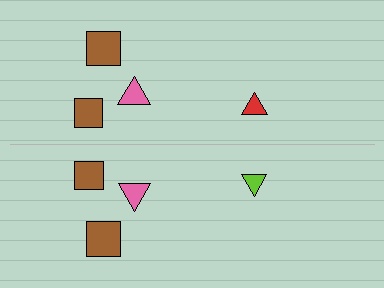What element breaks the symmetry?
The lime triangle on the bottom side breaks the symmetry — its mirror counterpart is red.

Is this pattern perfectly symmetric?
No, the pattern is not perfectly symmetric. The lime triangle on the bottom side breaks the symmetry — its mirror counterpart is red.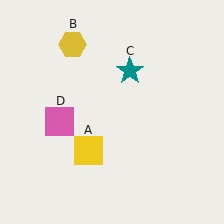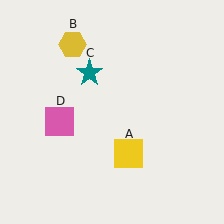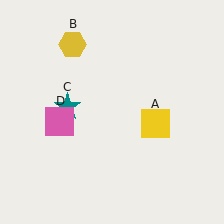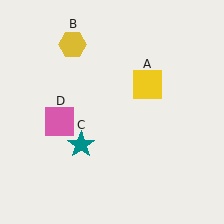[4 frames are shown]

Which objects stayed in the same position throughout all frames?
Yellow hexagon (object B) and pink square (object D) remained stationary.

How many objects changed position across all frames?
2 objects changed position: yellow square (object A), teal star (object C).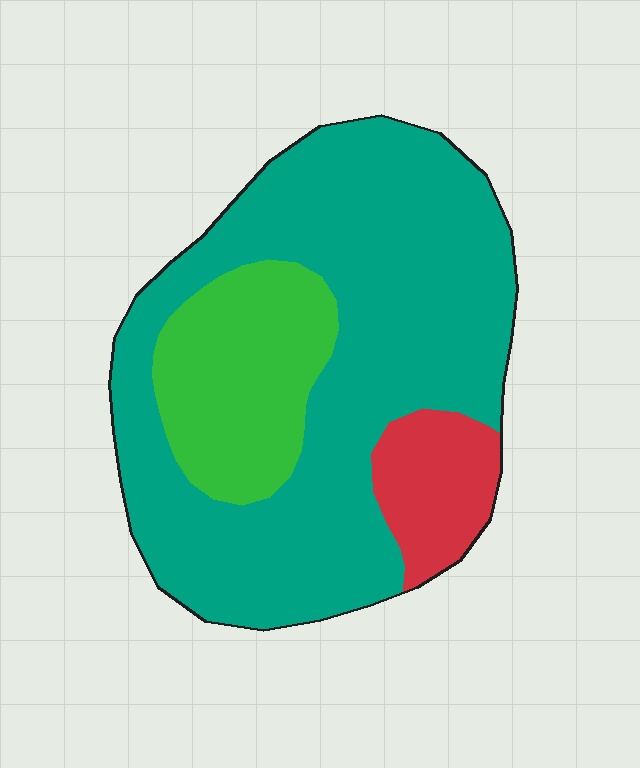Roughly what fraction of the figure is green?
Green covers around 20% of the figure.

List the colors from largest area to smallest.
From largest to smallest: teal, green, red.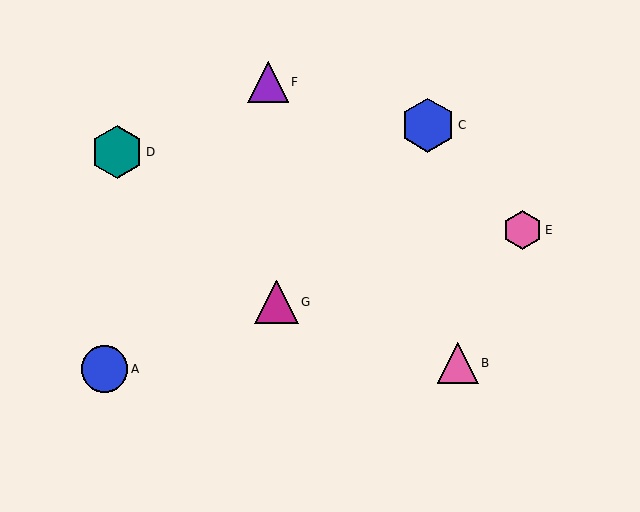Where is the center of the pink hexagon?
The center of the pink hexagon is at (523, 230).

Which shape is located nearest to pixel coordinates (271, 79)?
The purple triangle (labeled F) at (268, 82) is nearest to that location.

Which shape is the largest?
The blue hexagon (labeled C) is the largest.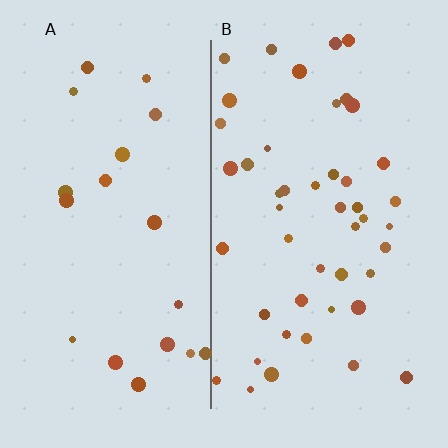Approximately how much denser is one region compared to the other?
Approximately 2.4× — region B over region A.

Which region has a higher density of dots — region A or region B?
B (the right).